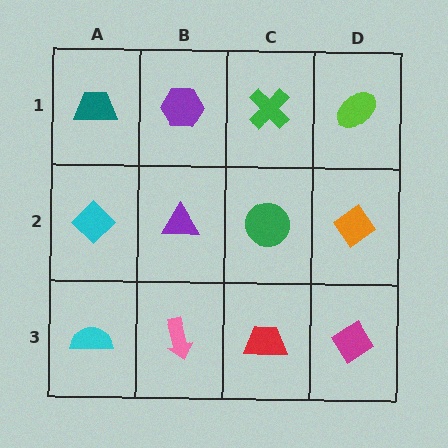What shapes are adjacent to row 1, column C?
A green circle (row 2, column C), a purple hexagon (row 1, column B), a lime ellipse (row 1, column D).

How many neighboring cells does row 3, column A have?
2.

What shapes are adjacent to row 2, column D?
A lime ellipse (row 1, column D), a magenta diamond (row 3, column D), a green circle (row 2, column C).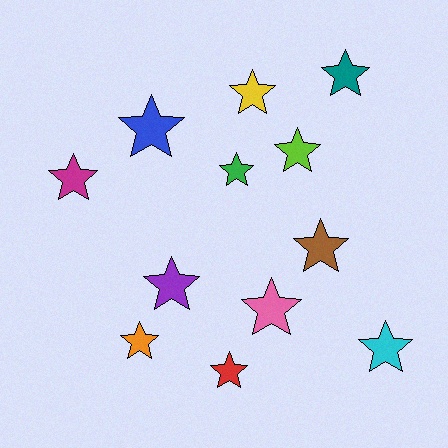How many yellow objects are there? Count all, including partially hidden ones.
There is 1 yellow object.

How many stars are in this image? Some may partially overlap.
There are 12 stars.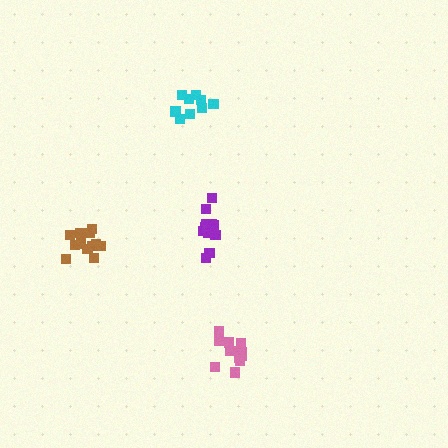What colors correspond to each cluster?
The clusters are colored: cyan, purple, pink, brown.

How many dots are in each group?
Group 1: 9 dots, Group 2: 12 dots, Group 3: 11 dots, Group 4: 13 dots (45 total).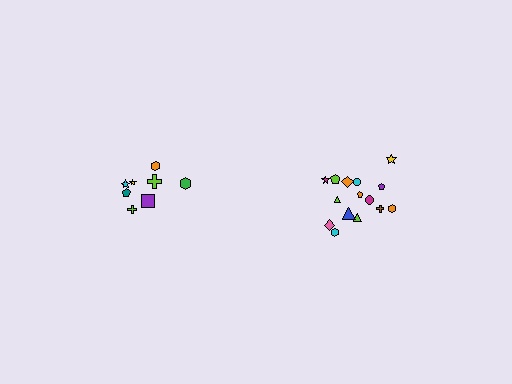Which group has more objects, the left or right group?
The right group.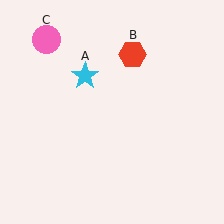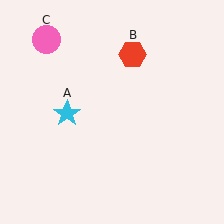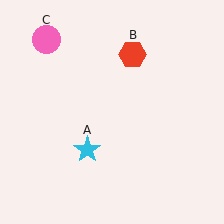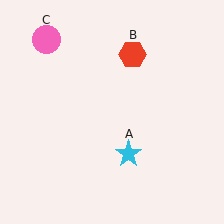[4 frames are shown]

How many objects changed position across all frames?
1 object changed position: cyan star (object A).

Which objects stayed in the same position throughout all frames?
Red hexagon (object B) and pink circle (object C) remained stationary.